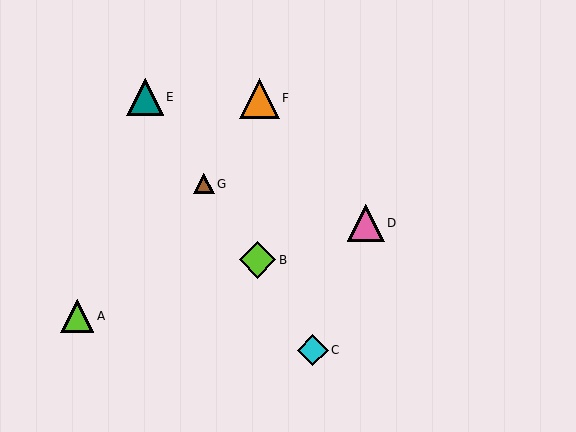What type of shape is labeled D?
Shape D is a pink triangle.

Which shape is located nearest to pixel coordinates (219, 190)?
The brown triangle (labeled G) at (204, 184) is nearest to that location.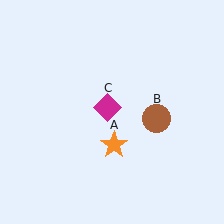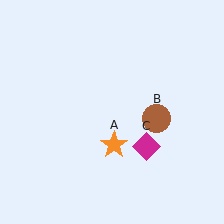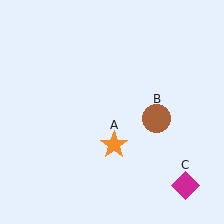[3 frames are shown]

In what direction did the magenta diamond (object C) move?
The magenta diamond (object C) moved down and to the right.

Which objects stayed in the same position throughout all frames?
Orange star (object A) and brown circle (object B) remained stationary.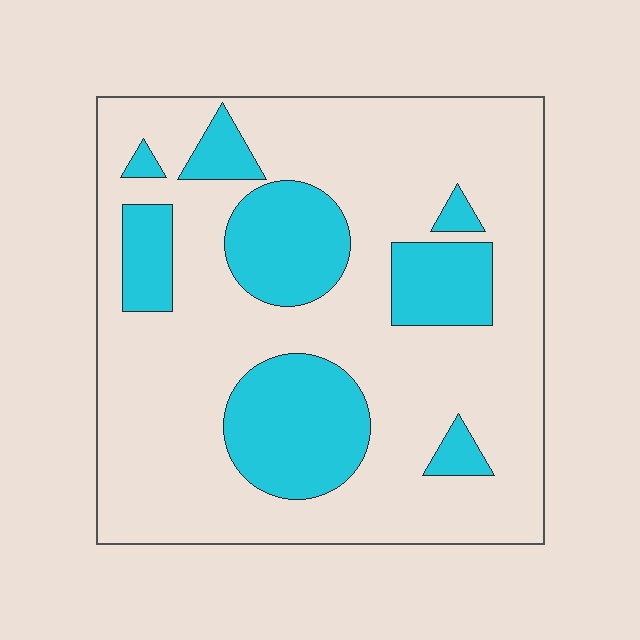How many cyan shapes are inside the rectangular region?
8.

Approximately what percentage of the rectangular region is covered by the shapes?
Approximately 25%.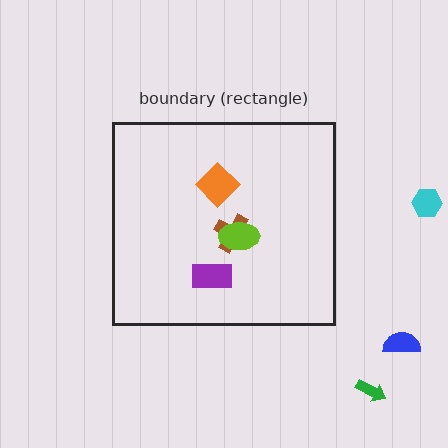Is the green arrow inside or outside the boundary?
Outside.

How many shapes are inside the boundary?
4 inside, 3 outside.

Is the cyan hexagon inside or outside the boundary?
Outside.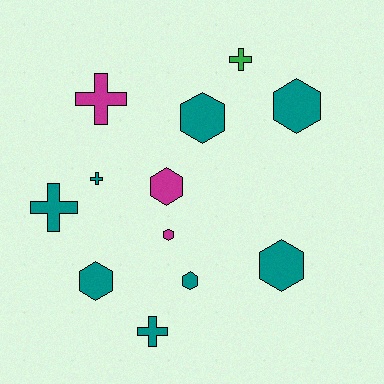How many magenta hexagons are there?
There are 2 magenta hexagons.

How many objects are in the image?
There are 12 objects.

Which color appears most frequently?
Teal, with 8 objects.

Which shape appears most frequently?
Hexagon, with 7 objects.